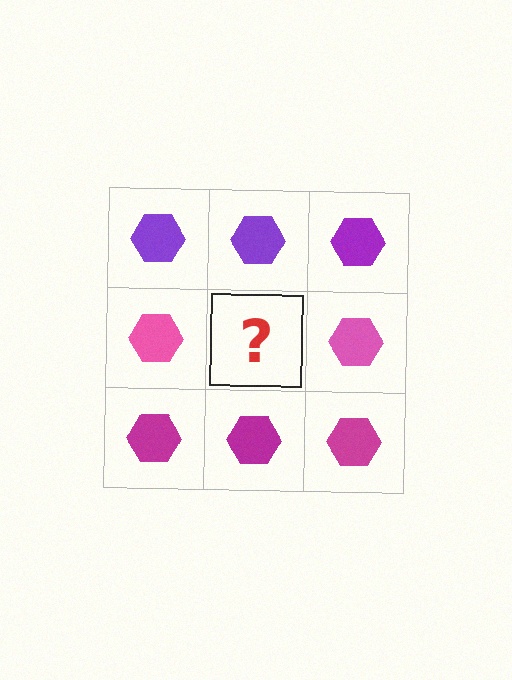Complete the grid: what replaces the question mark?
The question mark should be replaced with a pink hexagon.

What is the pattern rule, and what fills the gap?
The rule is that each row has a consistent color. The gap should be filled with a pink hexagon.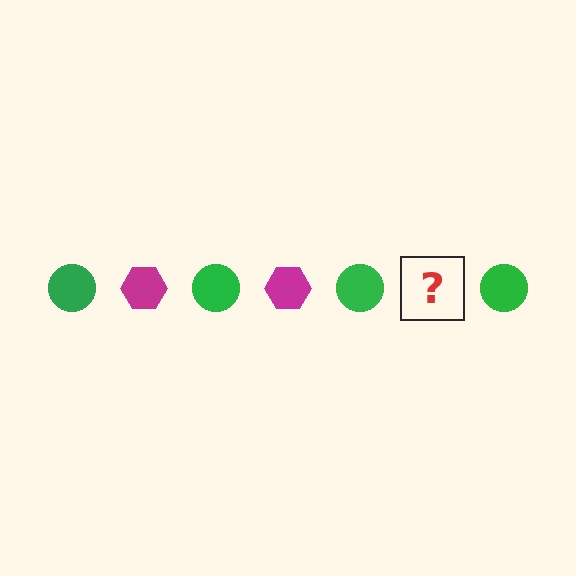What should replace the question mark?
The question mark should be replaced with a magenta hexagon.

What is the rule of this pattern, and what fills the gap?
The rule is that the pattern alternates between green circle and magenta hexagon. The gap should be filled with a magenta hexagon.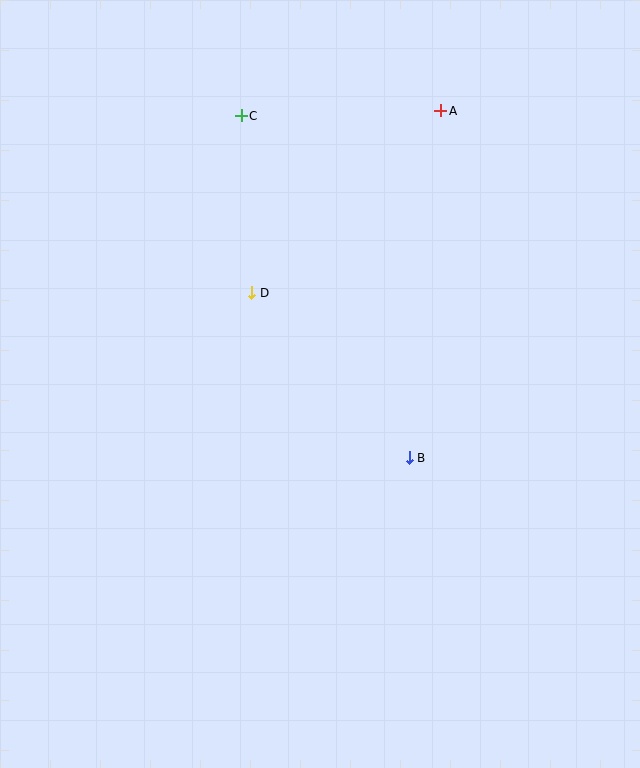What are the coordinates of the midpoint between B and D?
The midpoint between B and D is at (331, 375).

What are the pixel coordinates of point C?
Point C is at (241, 116).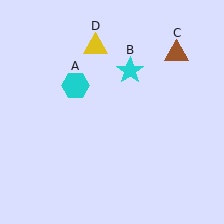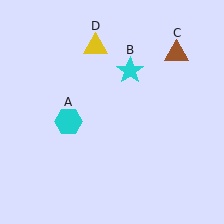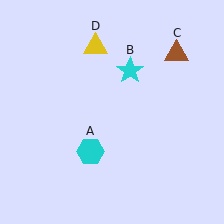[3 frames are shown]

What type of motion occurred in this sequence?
The cyan hexagon (object A) rotated counterclockwise around the center of the scene.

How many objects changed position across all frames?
1 object changed position: cyan hexagon (object A).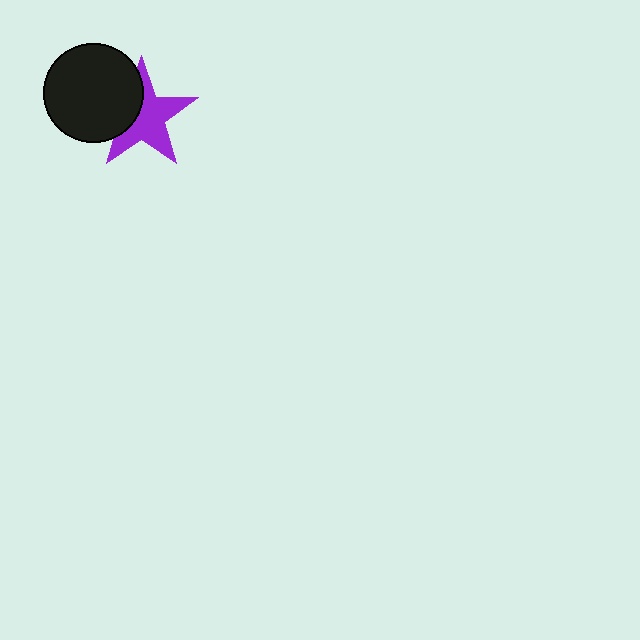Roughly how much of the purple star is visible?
Most of it is visible (roughly 66%).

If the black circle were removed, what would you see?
You would see the complete purple star.